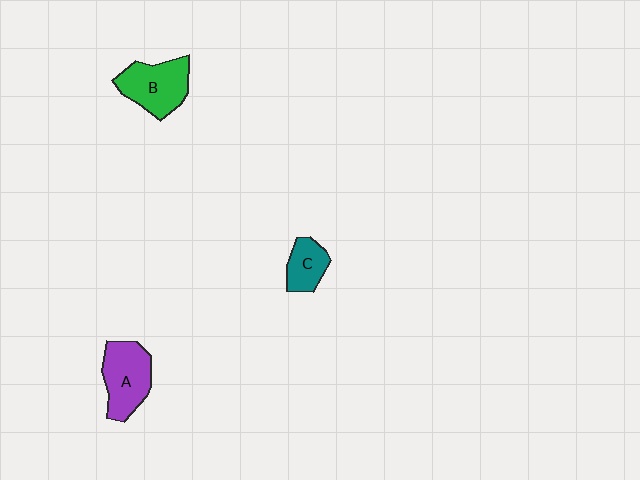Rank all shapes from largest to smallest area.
From largest to smallest: B (green), A (purple), C (teal).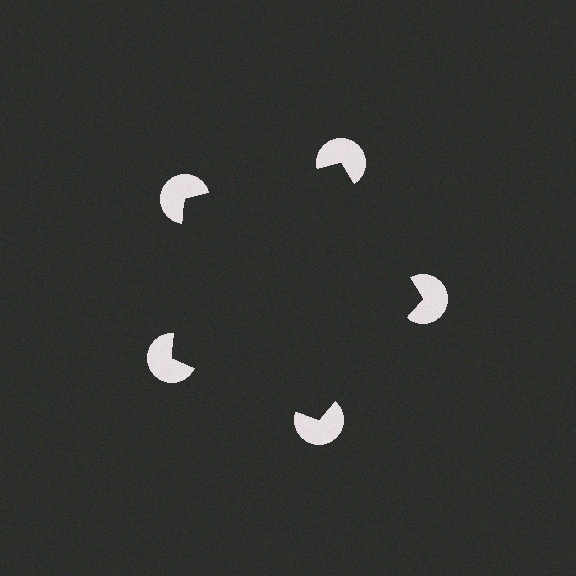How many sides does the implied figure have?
5 sides.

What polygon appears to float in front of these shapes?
An illusory pentagon — its edges are inferred from the aligned wedge cuts in the pac-man discs, not physically drawn.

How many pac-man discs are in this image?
There are 5 — one at each vertex of the illusory pentagon.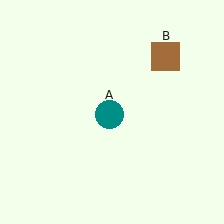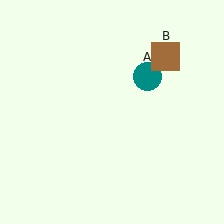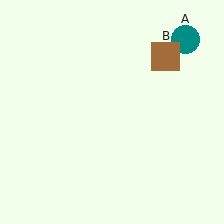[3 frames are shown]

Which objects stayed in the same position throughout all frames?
Brown square (object B) remained stationary.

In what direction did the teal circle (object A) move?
The teal circle (object A) moved up and to the right.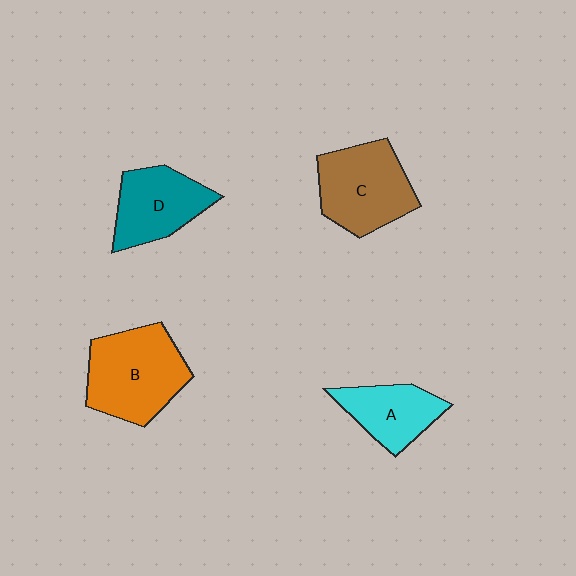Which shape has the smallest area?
Shape A (cyan).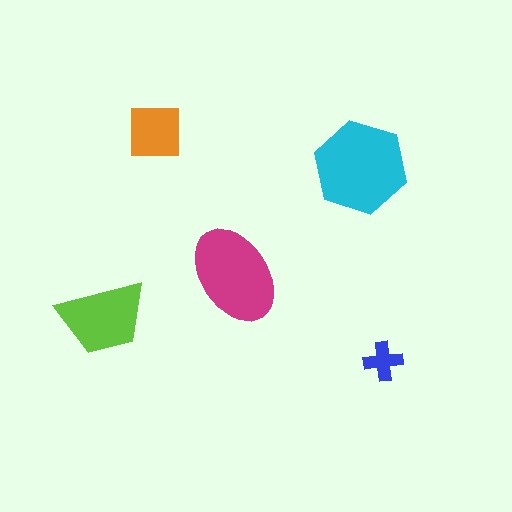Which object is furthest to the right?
The blue cross is rightmost.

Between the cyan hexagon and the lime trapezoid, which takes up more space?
The cyan hexagon.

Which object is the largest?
The cyan hexagon.